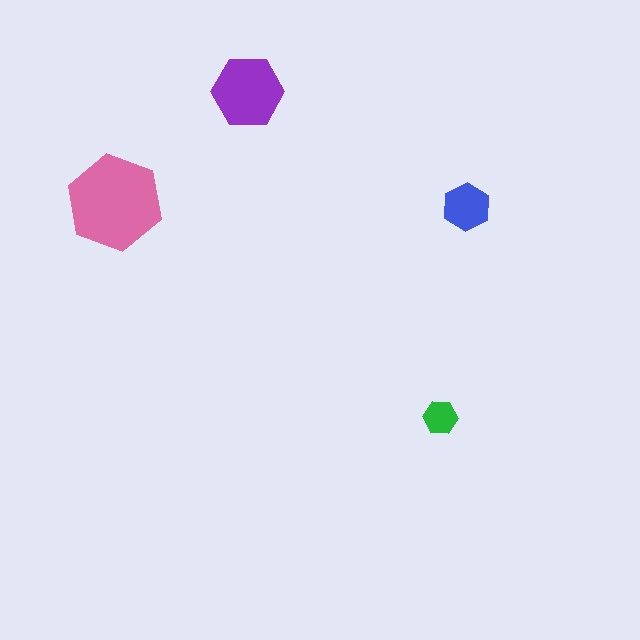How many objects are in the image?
There are 4 objects in the image.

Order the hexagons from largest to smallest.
the pink one, the purple one, the blue one, the green one.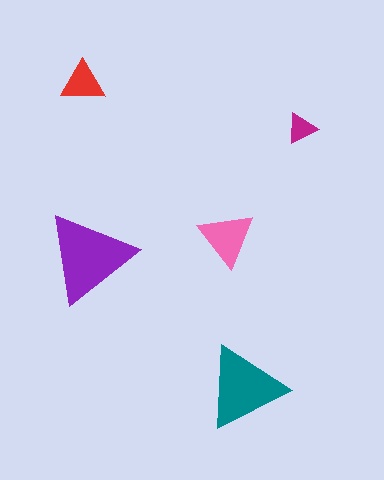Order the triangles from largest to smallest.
the purple one, the teal one, the pink one, the red one, the magenta one.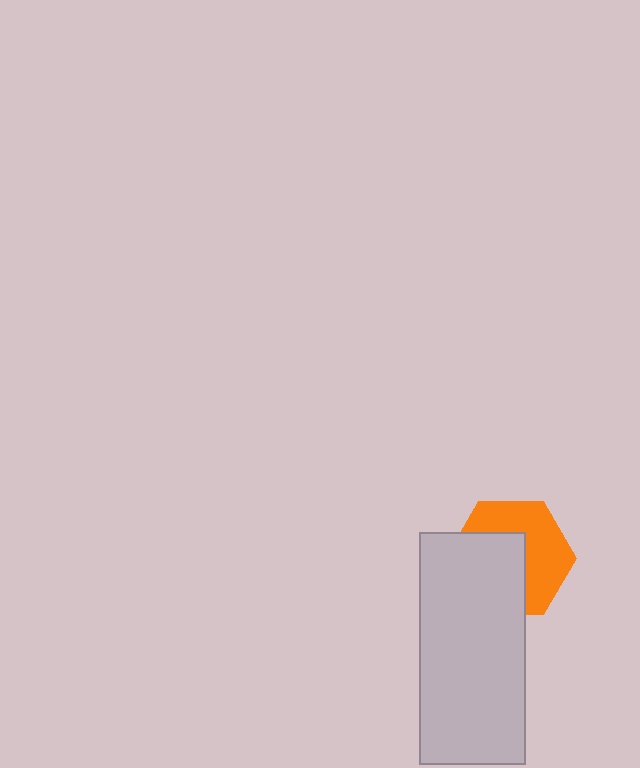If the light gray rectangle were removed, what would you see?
You would see the complete orange hexagon.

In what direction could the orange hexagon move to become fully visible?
The orange hexagon could move toward the upper-right. That would shift it out from behind the light gray rectangle entirely.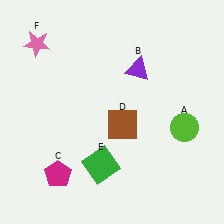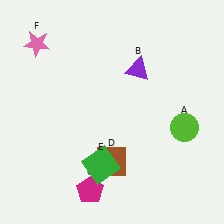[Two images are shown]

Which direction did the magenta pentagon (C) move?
The magenta pentagon (C) moved right.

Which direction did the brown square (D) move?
The brown square (D) moved down.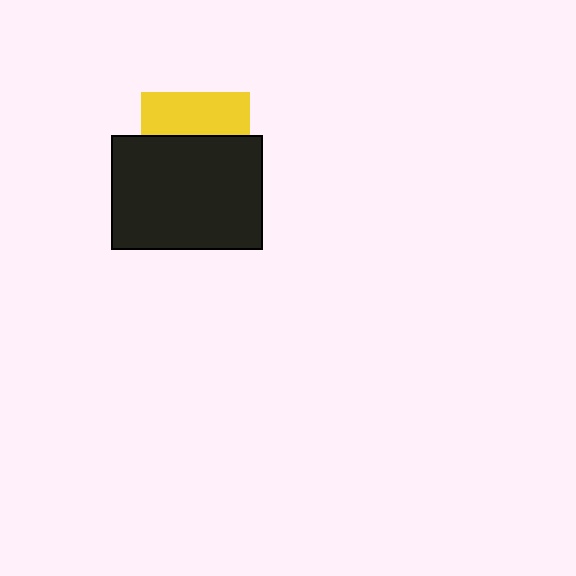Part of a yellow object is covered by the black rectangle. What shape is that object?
It is a square.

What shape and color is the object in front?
The object in front is a black rectangle.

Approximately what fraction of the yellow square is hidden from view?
Roughly 60% of the yellow square is hidden behind the black rectangle.